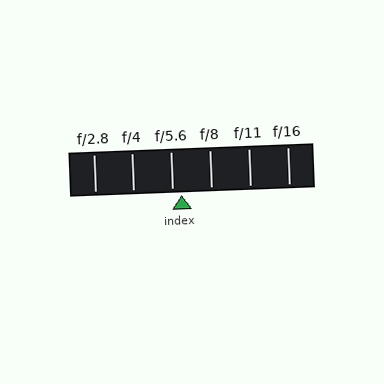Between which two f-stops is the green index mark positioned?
The index mark is between f/5.6 and f/8.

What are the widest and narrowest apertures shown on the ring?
The widest aperture shown is f/2.8 and the narrowest is f/16.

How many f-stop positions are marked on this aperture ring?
There are 6 f-stop positions marked.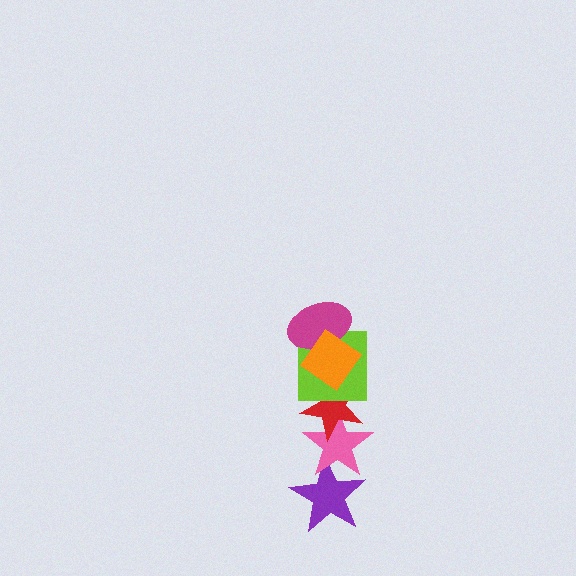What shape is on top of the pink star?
The red star is on top of the pink star.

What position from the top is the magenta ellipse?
The magenta ellipse is 2nd from the top.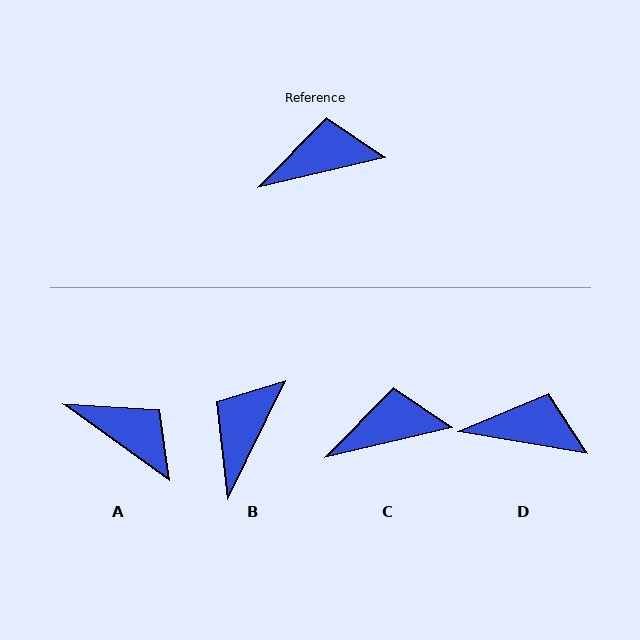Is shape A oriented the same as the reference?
No, it is off by about 48 degrees.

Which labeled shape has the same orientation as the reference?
C.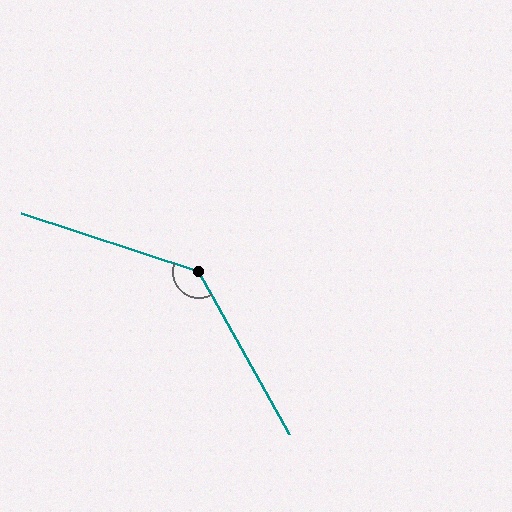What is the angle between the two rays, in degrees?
Approximately 137 degrees.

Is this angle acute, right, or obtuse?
It is obtuse.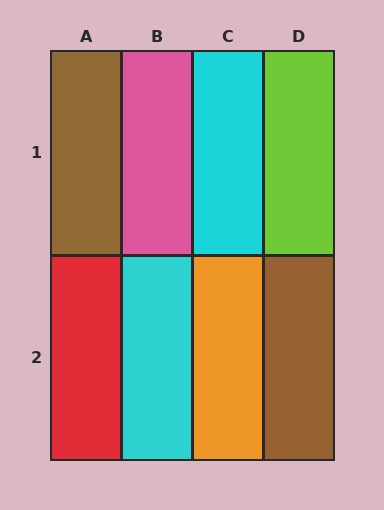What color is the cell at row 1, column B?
Pink.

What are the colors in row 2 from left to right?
Red, cyan, orange, brown.